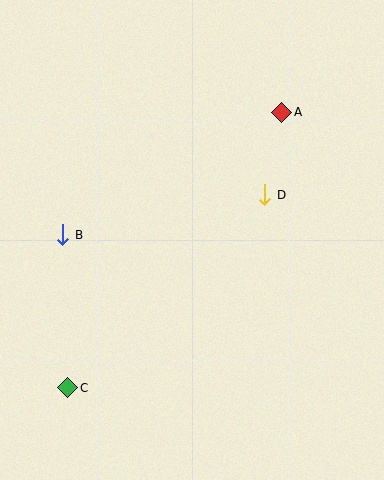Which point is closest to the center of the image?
Point D at (265, 195) is closest to the center.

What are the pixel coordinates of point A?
Point A is at (282, 112).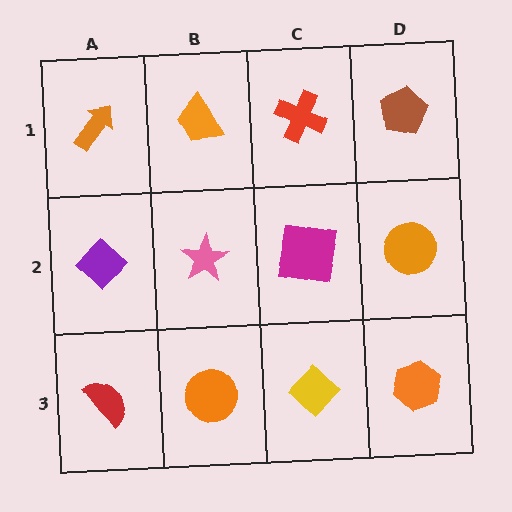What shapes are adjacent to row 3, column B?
A pink star (row 2, column B), a red semicircle (row 3, column A), a yellow diamond (row 3, column C).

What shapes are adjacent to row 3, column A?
A purple diamond (row 2, column A), an orange circle (row 3, column B).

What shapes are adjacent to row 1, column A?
A purple diamond (row 2, column A), an orange trapezoid (row 1, column B).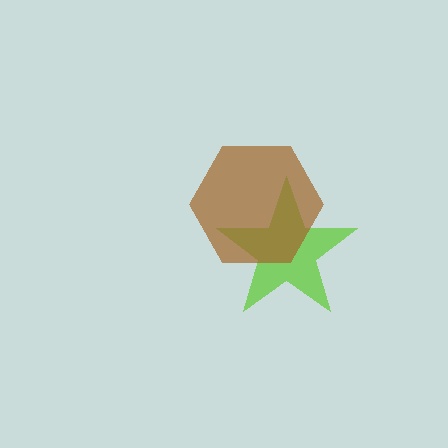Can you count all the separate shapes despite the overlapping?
Yes, there are 2 separate shapes.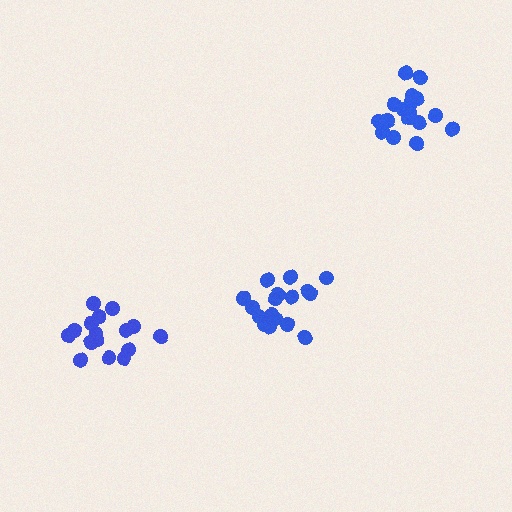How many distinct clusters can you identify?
There are 3 distinct clusters.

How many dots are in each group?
Group 1: 17 dots, Group 2: 16 dots, Group 3: 18 dots (51 total).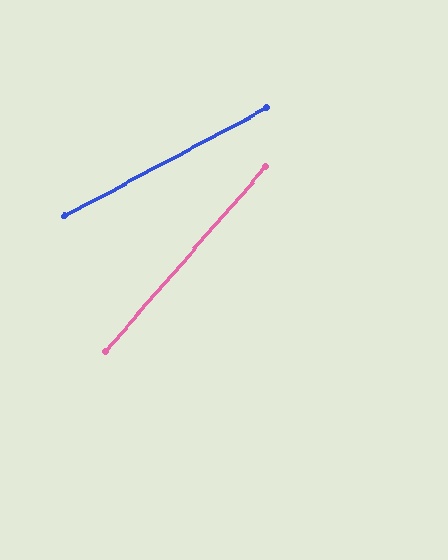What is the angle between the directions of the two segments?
Approximately 21 degrees.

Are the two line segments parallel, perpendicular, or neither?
Neither parallel nor perpendicular — they differ by about 21°.